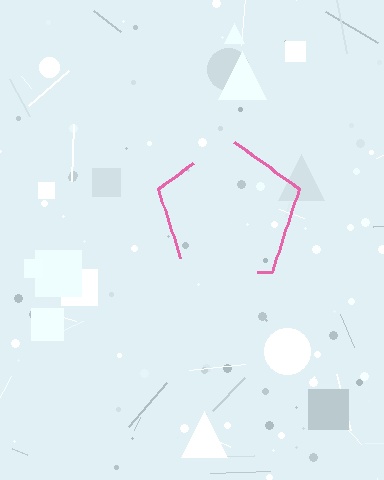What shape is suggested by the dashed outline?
The dashed outline suggests a pentagon.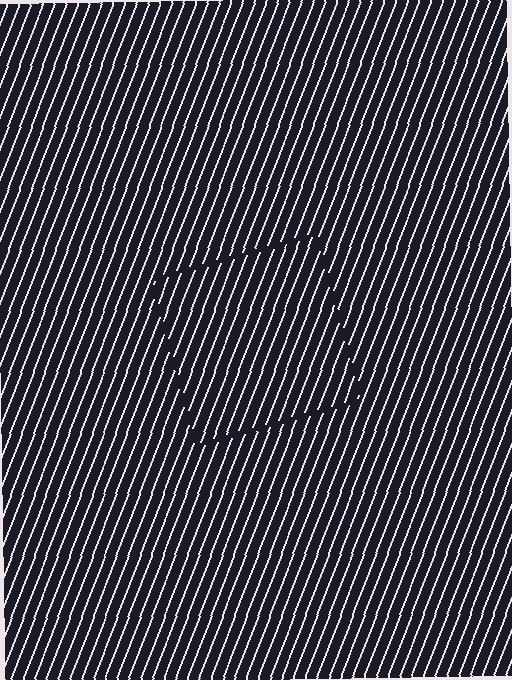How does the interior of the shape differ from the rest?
The interior of the shape contains the same grating, shifted by half a period — the contour is defined by the phase discontinuity where line-ends from the inner and outer gratings abut.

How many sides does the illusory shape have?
4 sides — the line-ends trace a square.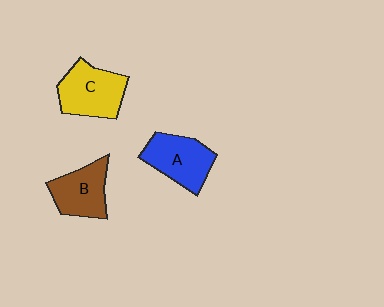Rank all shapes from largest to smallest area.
From largest to smallest: C (yellow), A (blue), B (brown).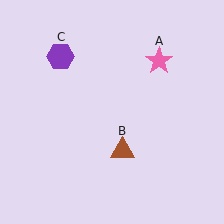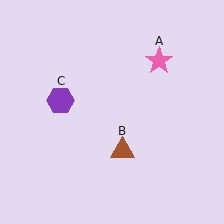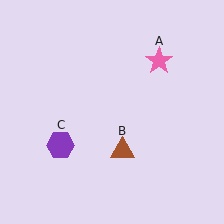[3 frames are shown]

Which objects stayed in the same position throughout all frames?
Pink star (object A) and brown triangle (object B) remained stationary.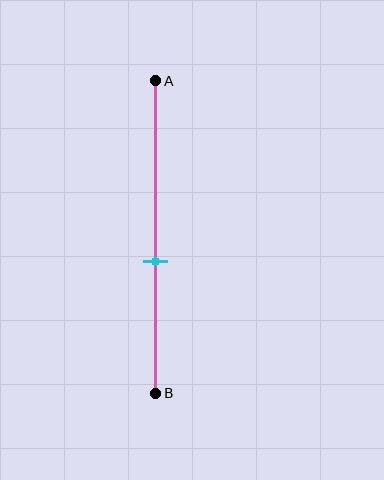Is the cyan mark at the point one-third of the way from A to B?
No, the mark is at about 60% from A, not at the 33% one-third point.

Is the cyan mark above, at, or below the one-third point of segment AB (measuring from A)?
The cyan mark is below the one-third point of segment AB.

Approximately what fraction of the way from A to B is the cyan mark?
The cyan mark is approximately 60% of the way from A to B.